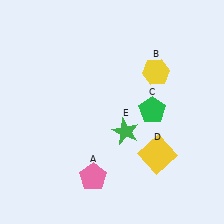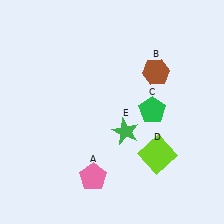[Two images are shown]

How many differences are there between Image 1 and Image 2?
There are 2 differences between the two images.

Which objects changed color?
B changed from yellow to brown. D changed from yellow to lime.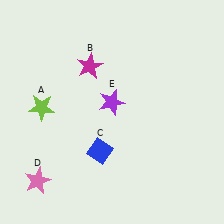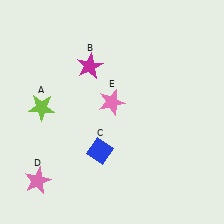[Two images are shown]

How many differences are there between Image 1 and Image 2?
There is 1 difference between the two images.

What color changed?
The star (E) changed from purple in Image 1 to pink in Image 2.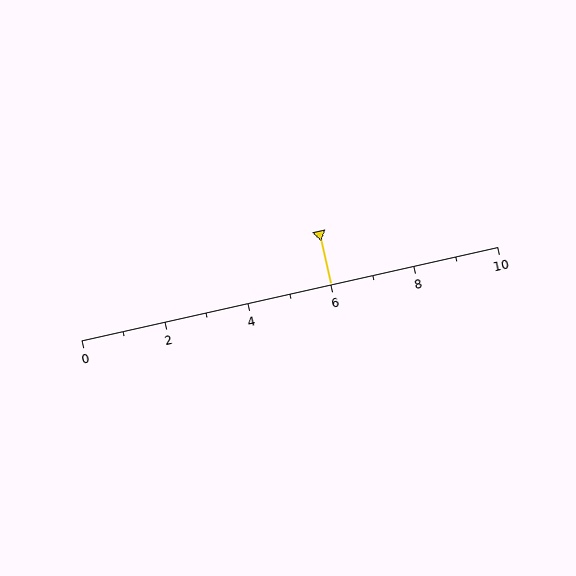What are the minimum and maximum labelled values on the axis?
The axis runs from 0 to 10.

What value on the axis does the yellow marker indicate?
The marker indicates approximately 6.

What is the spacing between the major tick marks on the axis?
The major ticks are spaced 2 apart.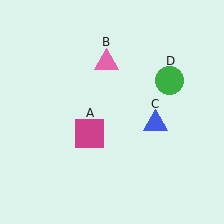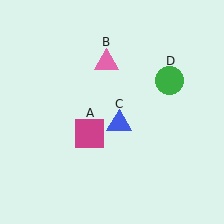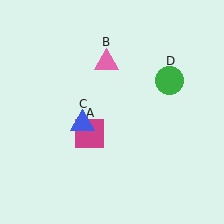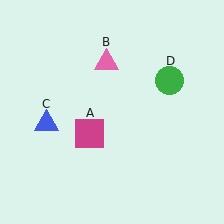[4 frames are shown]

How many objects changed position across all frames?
1 object changed position: blue triangle (object C).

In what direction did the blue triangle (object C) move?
The blue triangle (object C) moved left.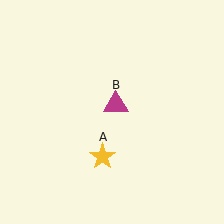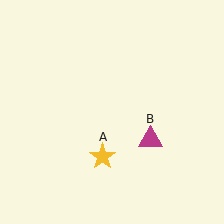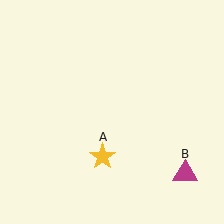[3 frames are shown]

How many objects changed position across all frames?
1 object changed position: magenta triangle (object B).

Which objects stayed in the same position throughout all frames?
Yellow star (object A) remained stationary.